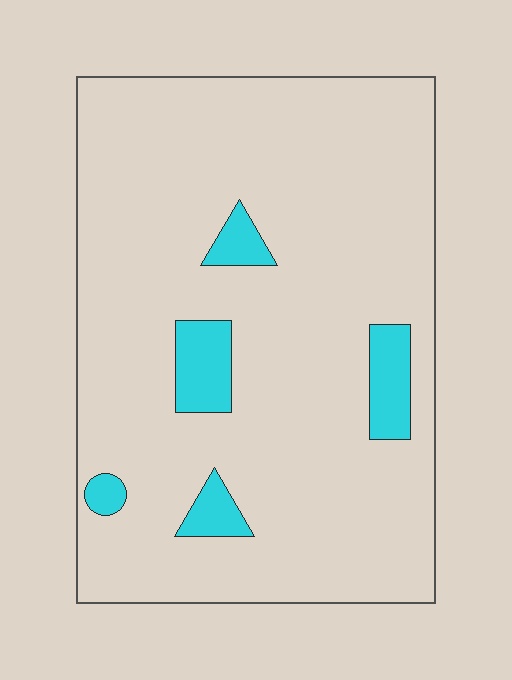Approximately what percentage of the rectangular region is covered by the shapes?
Approximately 10%.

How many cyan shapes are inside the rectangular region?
5.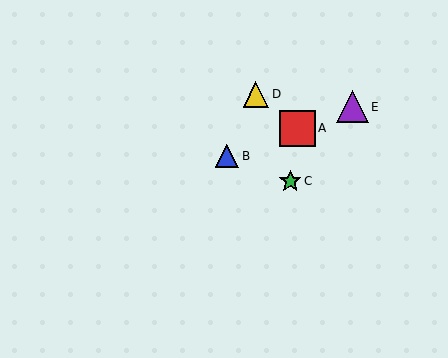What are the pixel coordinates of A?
Object A is at (298, 128).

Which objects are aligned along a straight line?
Objects A, B, E are aligned along a straight line.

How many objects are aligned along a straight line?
3 objects (A, B, E) are aligned along a straight line.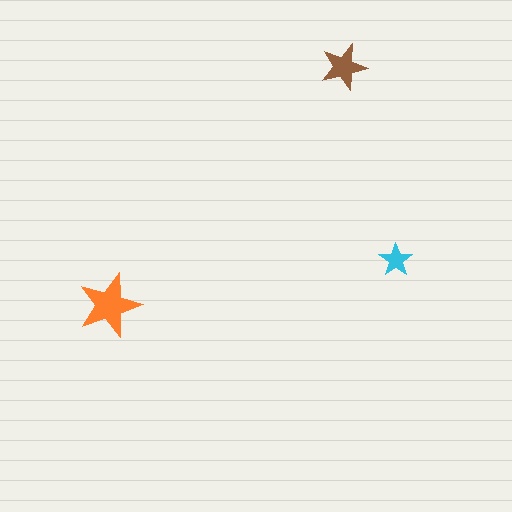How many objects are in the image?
There are 3 objects in the image.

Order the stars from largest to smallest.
the orange one, the brown one, the cyan one.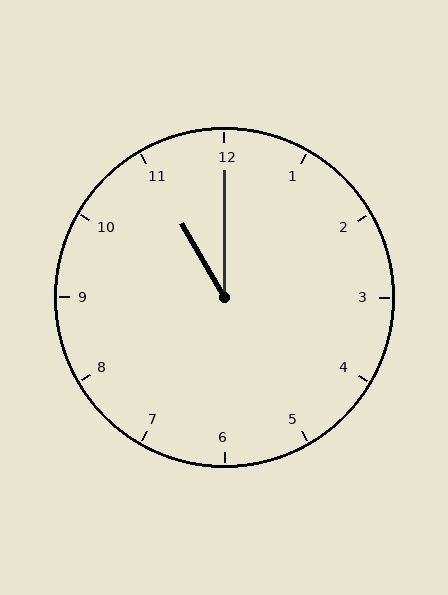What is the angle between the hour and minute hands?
Approximately 30 degrees.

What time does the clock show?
11:00.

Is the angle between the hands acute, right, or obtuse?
It is acute.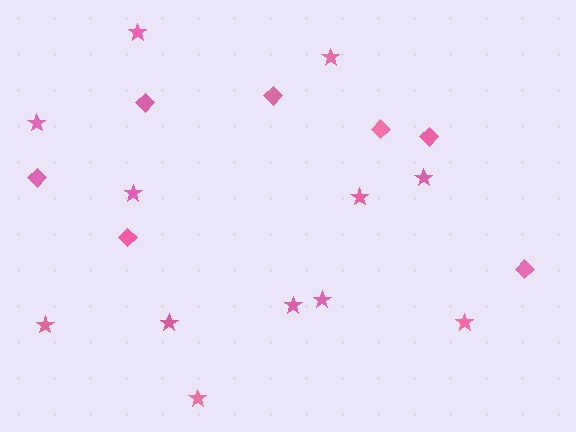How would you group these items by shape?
There are 2 groups: one group of stars (12) and one group of diamonds (7).